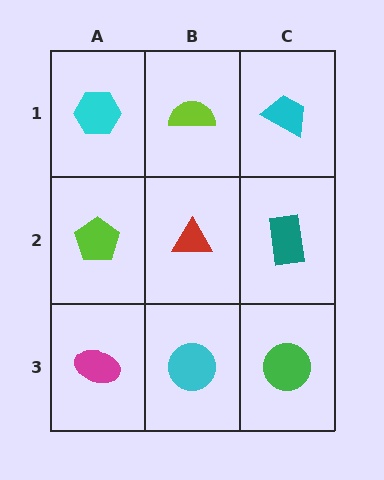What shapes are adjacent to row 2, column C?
A cyan trapezoid (row 1, column C), a green circle (row 3, column C), a red triangle (row 2, column B).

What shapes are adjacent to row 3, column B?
A red triangle (row 2, column B), a magenta ellipse (row 3, column A), a green circle (row 3, column C).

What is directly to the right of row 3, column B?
A green circle.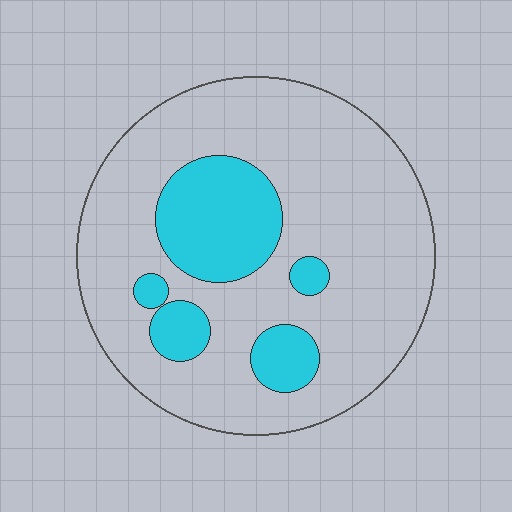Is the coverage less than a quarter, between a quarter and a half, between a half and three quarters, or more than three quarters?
Less than a quarter.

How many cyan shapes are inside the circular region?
5.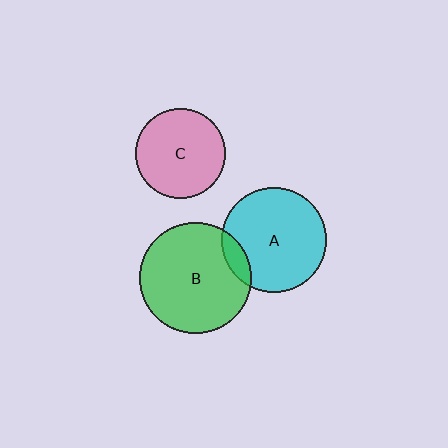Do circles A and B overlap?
Yes.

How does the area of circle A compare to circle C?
Approximately 1.3 times.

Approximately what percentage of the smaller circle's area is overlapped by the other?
Approximately 10%.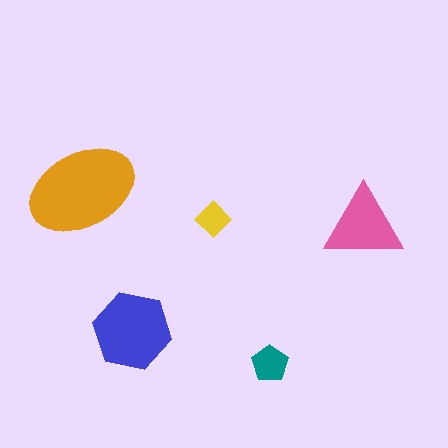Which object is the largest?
The orange ellipse.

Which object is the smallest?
The yellow diamond.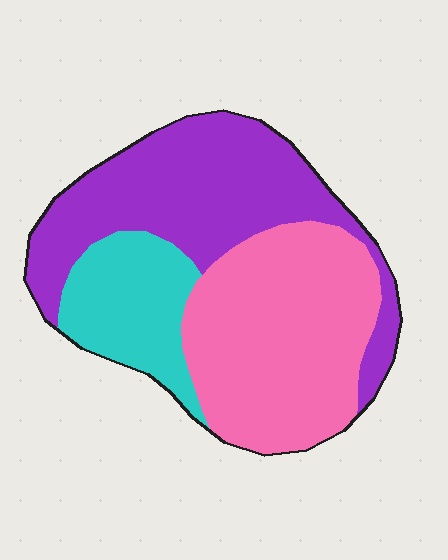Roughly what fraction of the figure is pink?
Pink covers roughly 40% of the figure.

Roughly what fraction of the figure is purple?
Purple covers 40% of the figure.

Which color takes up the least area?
Cyan, at roughly 20%.